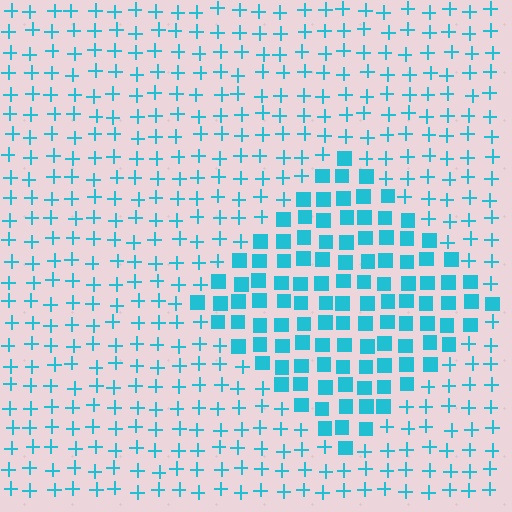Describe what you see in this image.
The image is filled with small cyan elements arranged in a uniform grid. A diamond-shaped region contains squares, while the surrounding area contains plus signs. The boundary is defined purely by the change in element shape.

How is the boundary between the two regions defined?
The boundary is defined by a change in element shape: squares inside vs. plus signs outside. All elements share the same color and spacing.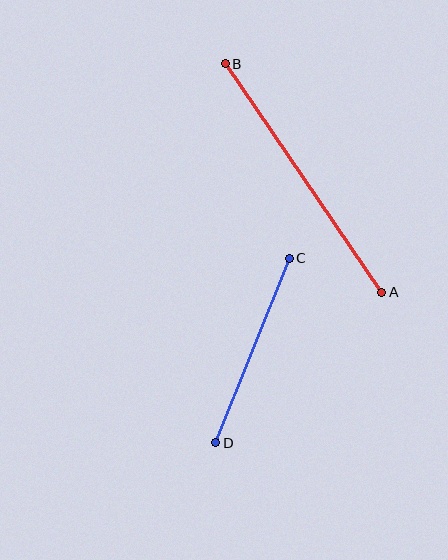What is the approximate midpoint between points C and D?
The midpoint is at approximately (253, 351) pixels.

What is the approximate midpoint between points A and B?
The midpoint is at approximately (304, 178) pixels.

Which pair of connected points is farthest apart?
Points A and B are farthest apart.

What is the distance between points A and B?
The distance is approximately 277 pixels.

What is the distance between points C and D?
The distance is approximately 198 pixels.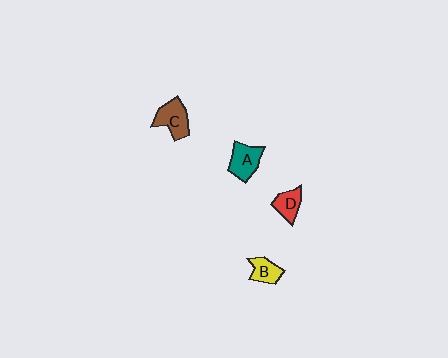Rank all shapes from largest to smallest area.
From largest to smallest: C (brown), A (teal), D (red), B (yellow).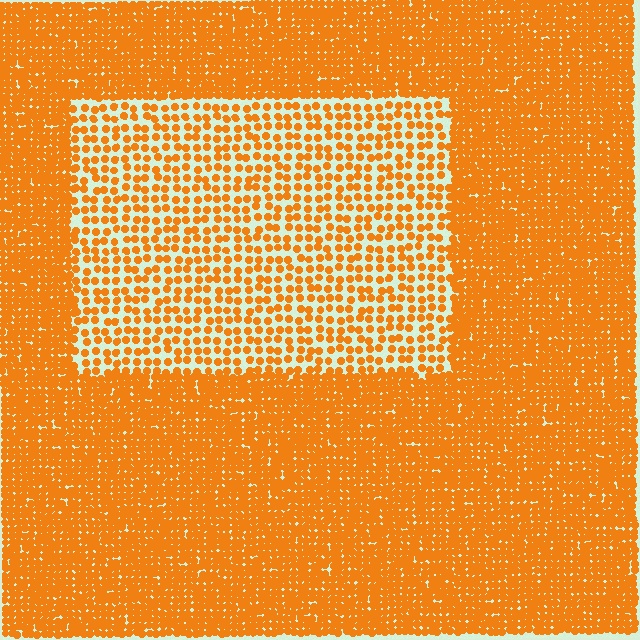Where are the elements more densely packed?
The elements are more densely packed outside the rectangle boundary.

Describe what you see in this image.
The image contains small orange elements arranged at two different densities. A rectangle-shaped region is visible where the elements are less densely packed than the surrounding area.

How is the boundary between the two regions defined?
The boundary is defined by a change in element density (approximately 2.4x ratio). All elements are the same color, size, and shape.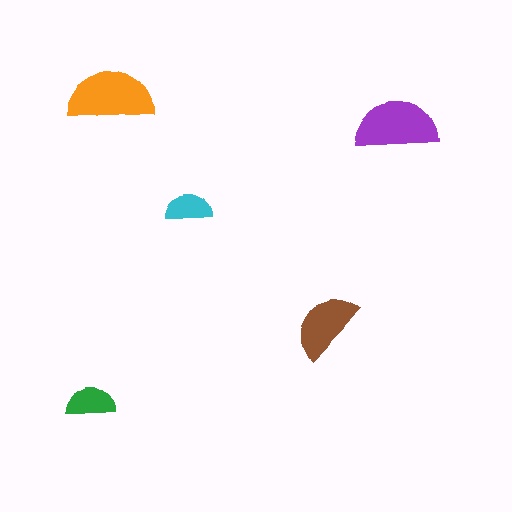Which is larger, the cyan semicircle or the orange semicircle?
The orange one.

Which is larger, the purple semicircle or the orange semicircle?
The orange one.